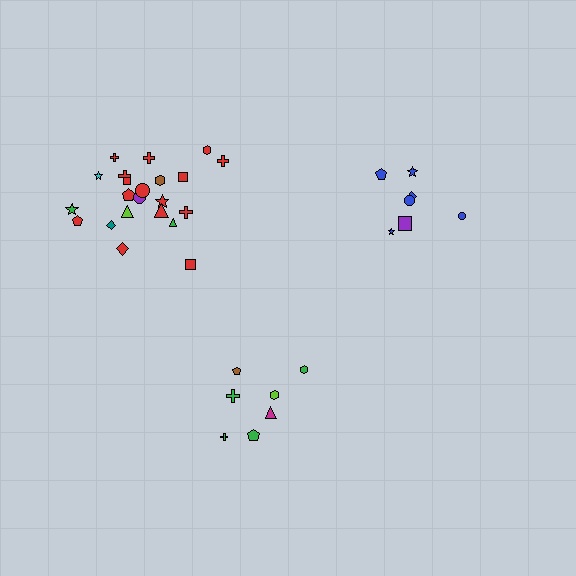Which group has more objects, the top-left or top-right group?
The top-left group.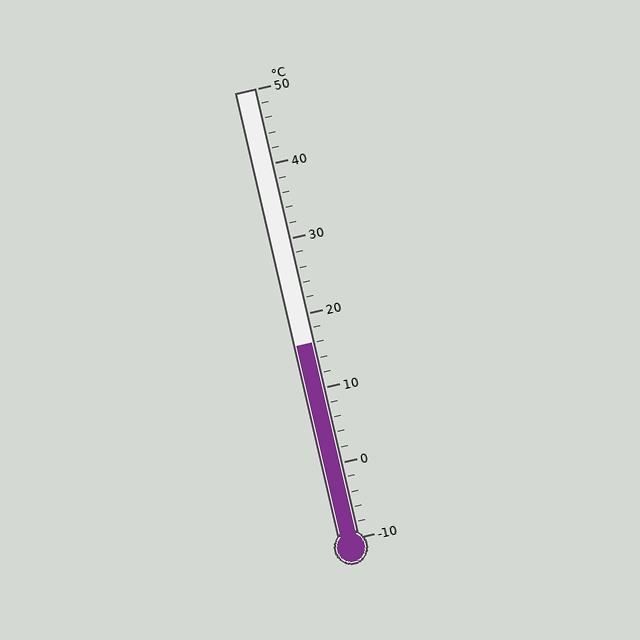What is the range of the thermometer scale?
The thermometer scale ranges from -10°C to 50°C.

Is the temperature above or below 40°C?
The temperature is below 40°C.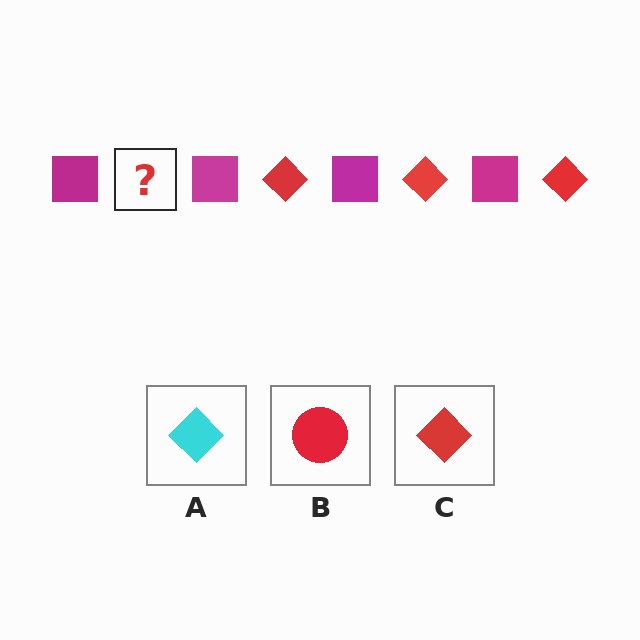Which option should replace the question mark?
Option C.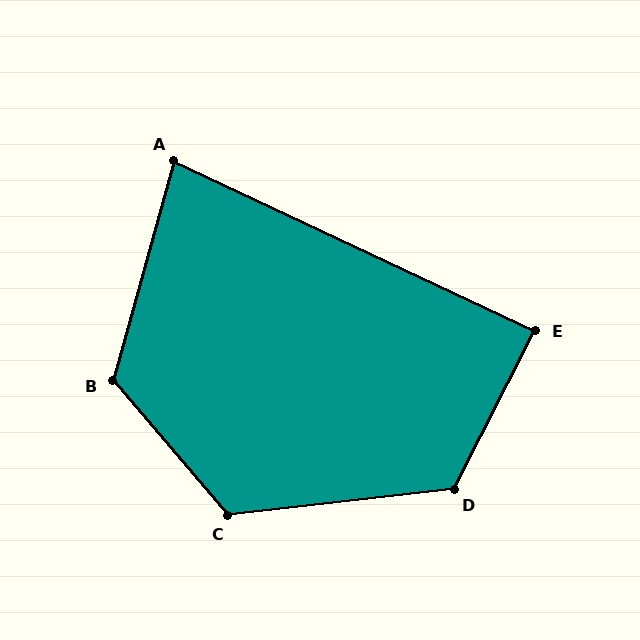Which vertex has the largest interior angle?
B, at approximately 124 degrees.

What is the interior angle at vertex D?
Approximately 124 degrees (obtuse).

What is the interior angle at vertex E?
Approximately 88 degrees (approximately right).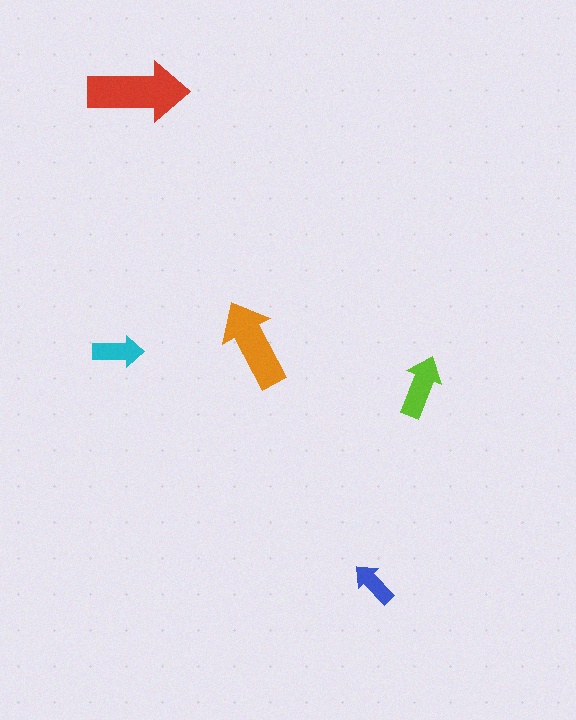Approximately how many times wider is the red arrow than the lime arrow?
About 1.5 times wider.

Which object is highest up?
The red arrow is topmost.